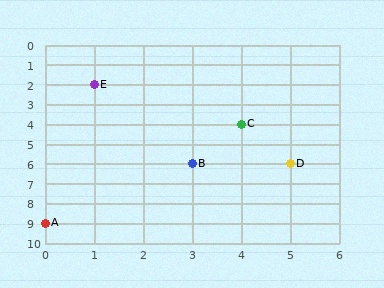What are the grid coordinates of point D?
Point D is at grid coordinates (5, 6).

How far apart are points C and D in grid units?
Points C and D are 1 column and 2 rows apart (about 2.2 grid units diagonally).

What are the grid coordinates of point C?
Point C is at grid coordinates (4, 4).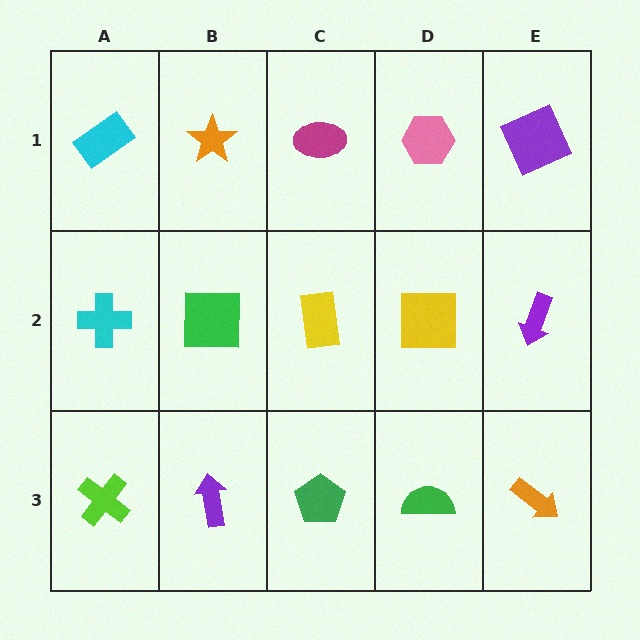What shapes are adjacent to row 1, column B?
A green square (row 2, column B), a cyan rectangle (row 1, column A), a magenta ellipse (row 1, column C).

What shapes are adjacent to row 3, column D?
A yellow square (row 2, column D), a green pentagon (row 3, column C), an orange arrow (row 3, column E).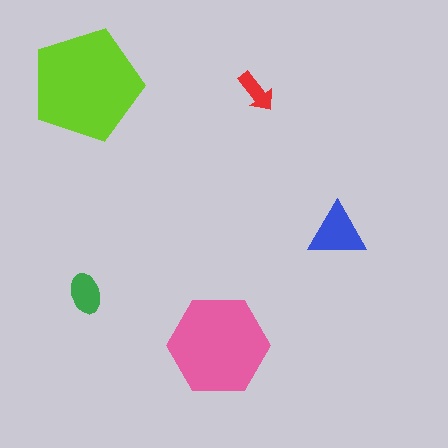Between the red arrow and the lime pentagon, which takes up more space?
The lime pentagon.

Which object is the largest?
The lime pentagon.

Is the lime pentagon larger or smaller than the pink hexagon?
Larger.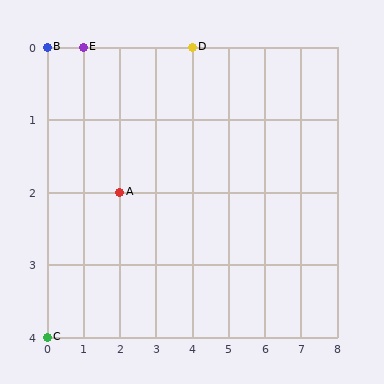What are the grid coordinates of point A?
Point A is at grid coordinates (2, 2).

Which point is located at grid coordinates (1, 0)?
Point E is at (1, 0).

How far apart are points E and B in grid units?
Points E and B are 1 column apart.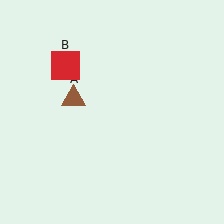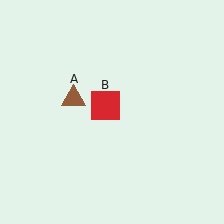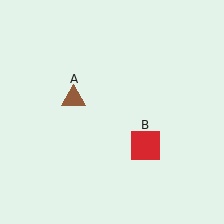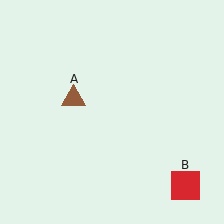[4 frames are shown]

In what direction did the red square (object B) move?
The red square (object B) moved down and to the right.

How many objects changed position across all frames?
1 object changed position: red square (object B).